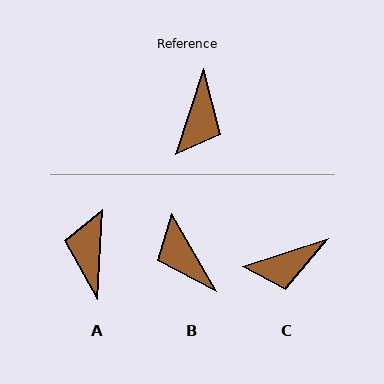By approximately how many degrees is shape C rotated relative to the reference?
Approximately 54 degrees clockwise.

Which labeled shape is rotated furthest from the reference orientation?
A, about 166 degrees away.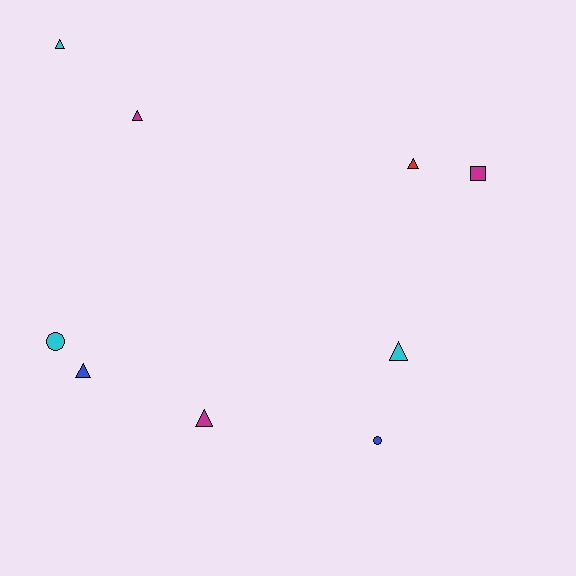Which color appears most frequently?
Cyan, with 3 objects.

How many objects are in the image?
There are 9 objects.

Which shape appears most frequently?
Triangle, with 6 objects.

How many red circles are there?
There are no red circles.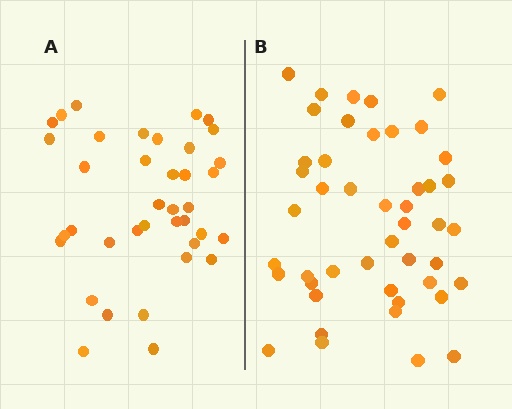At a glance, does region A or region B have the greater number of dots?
Region B (the right region) has more dots.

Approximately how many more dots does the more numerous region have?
Region B has roughly 8 or so more dots than region A.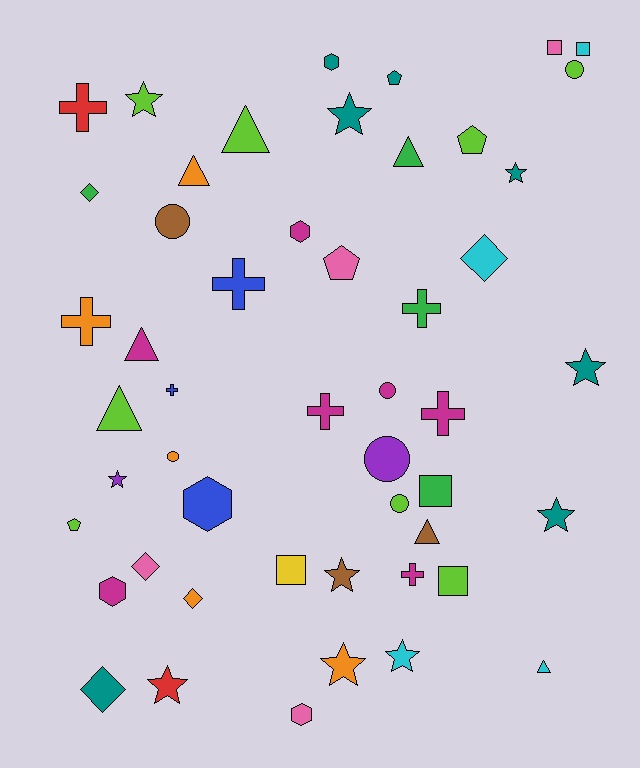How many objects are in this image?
There are 50 objects.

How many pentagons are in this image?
There are 4 pentagons.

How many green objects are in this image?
There are 4 green objects.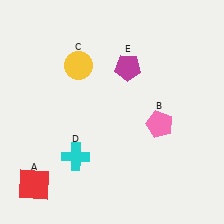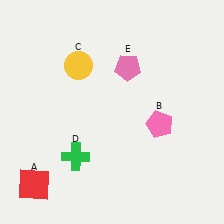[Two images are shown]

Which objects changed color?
D changed from cyan to green. E changed from magenta to pink.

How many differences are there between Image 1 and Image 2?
There are 2 differences between the two images.